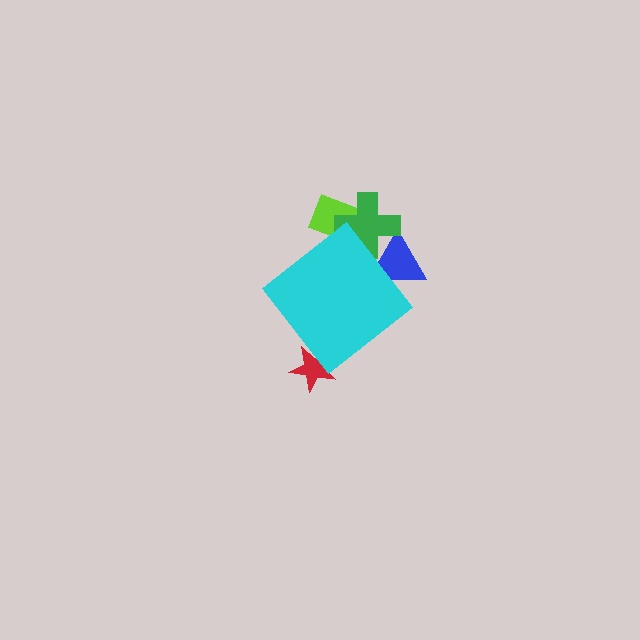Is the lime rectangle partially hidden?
Yes, the lime rectangle is partially hidden behind the cyan diamond.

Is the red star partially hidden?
Yes, the red star is partially hidden behind the cyan diamond.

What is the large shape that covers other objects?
A cyan diamond.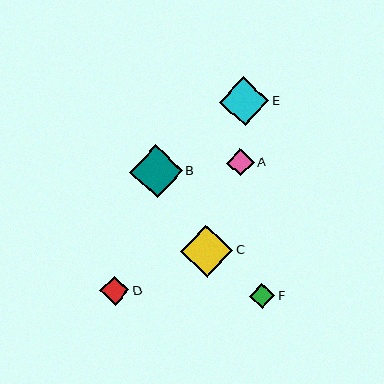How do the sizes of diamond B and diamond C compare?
Diamond B and diamond C are approximately the same size.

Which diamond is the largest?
Diamond B is the largest with a size of approximately 52 pixels.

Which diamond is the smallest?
Diamond F is the smallest with a size of approximately 25 pixels.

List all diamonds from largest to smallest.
From largest to smallest: B, C, E, D, A, F.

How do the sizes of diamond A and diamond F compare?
Diamond A and diamond F are approximately the same size.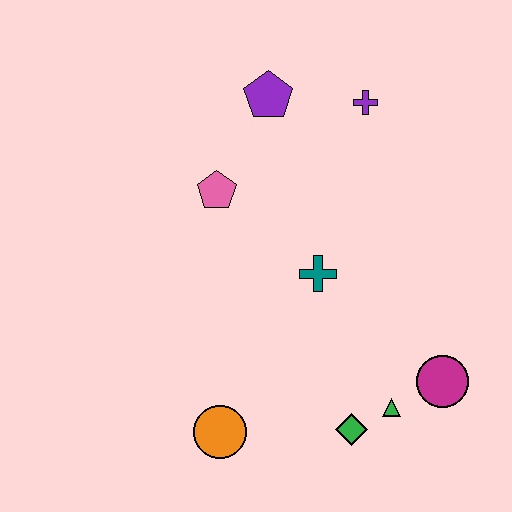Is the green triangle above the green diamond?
Yes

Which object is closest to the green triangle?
The green diamond is closest to the green triangle.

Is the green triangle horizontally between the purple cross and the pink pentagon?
No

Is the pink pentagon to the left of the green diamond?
Yes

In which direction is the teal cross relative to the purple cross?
The teal cross is below the purple cross.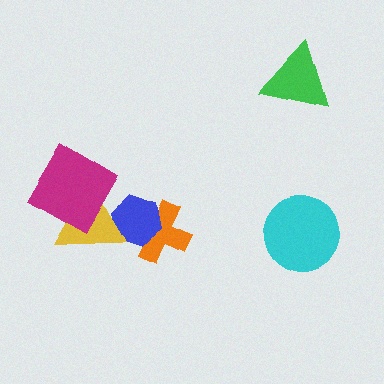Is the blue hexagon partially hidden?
Yes, it is partially covered by another shape.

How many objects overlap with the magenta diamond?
1 object overlaps with the magenta diamond.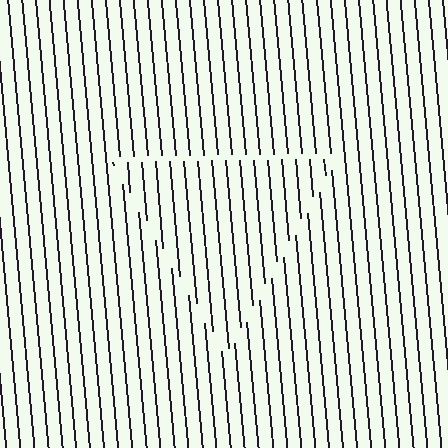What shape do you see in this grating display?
An illusory triangle. The interior of the shape contains the same grating, shifted by half a period — the contour is defined by the phase discontinuity where line-ends from the inner and outer gratings abut.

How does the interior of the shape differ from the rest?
The interior of the shape contains the same grating, shifted by half a period — the contour is defined by the phase discontinuity where line-ends from the inner and outer gratings abut.